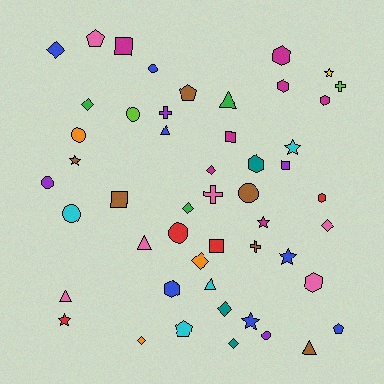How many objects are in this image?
There are 50 objects.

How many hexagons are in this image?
There are 7 hexagons.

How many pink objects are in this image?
There are 6 pink objects.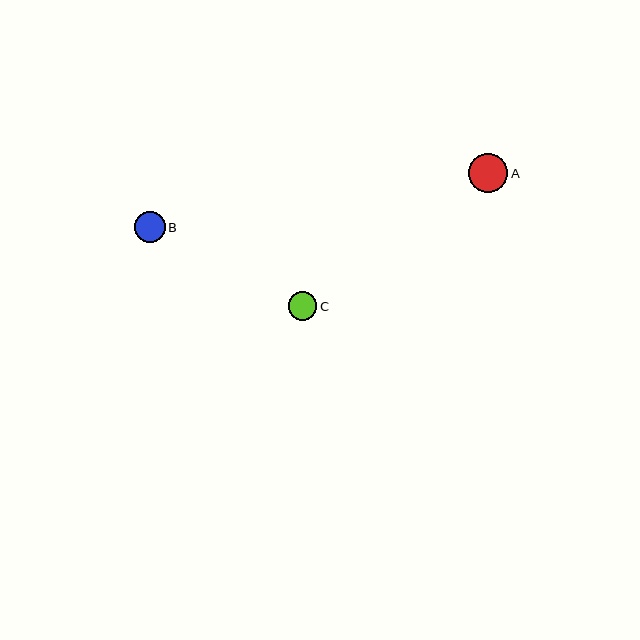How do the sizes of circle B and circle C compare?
Circle B and circle C are approximately the same size.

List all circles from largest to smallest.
From largest to smallest: A, B, C.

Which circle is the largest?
Circle A is the largest with a size of approximately 39 pixels.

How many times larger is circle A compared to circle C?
Circle A is approximately 1.4 times the size of circle C.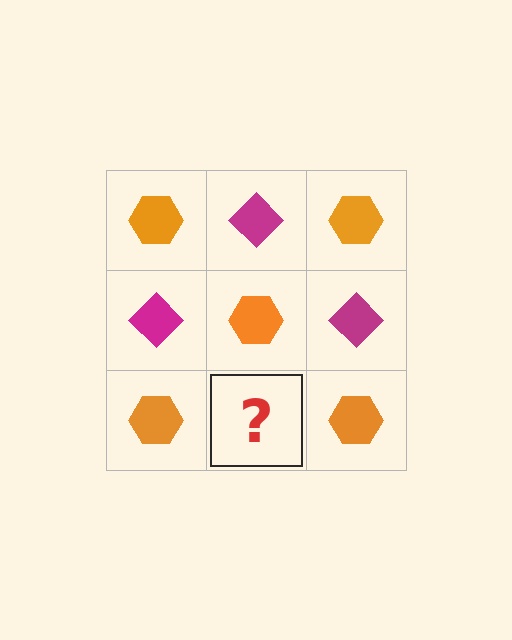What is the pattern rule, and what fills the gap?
The rule is that it alternates orange hexagon and magenta diamond in a checkerboard pattern. The gap should be filled with a magenta diamond.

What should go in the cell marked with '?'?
The missing cell should contain a magenta diamond.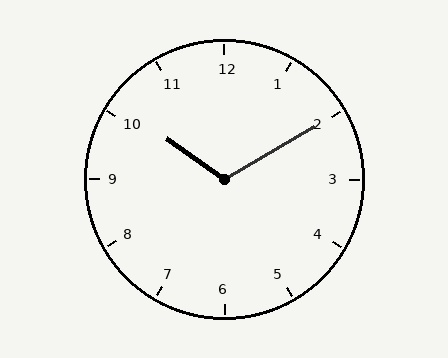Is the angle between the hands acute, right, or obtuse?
It is obtuse.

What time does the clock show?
10:10.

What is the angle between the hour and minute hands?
Approximately 115 degrees.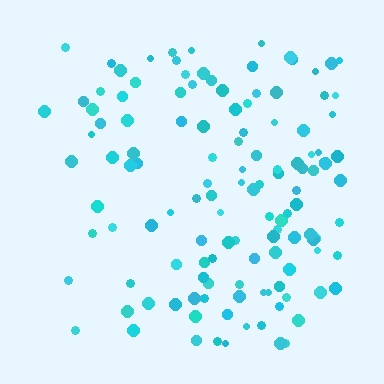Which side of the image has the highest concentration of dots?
The right.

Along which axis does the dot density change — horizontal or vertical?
Horizontal.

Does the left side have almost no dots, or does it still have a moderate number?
Still a moderate number, just noticeably fewer than the right.